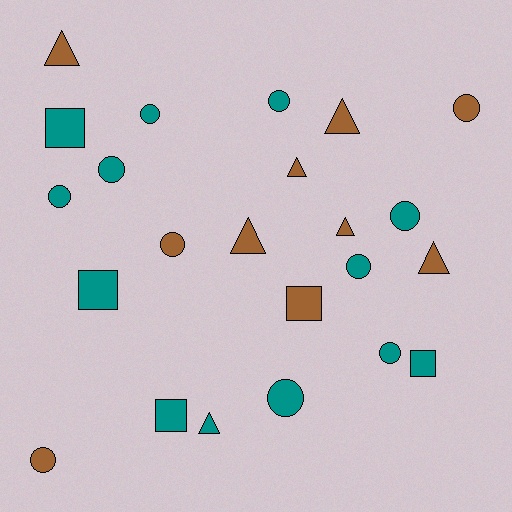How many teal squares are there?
There are 4 teal squares.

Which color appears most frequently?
Teal, with 13 objects.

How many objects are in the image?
There are 23 objects.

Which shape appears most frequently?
Circle, with 11 objects.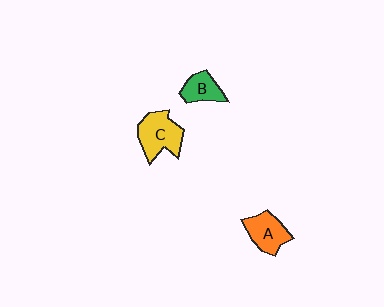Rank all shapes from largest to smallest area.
From largest to smallest: C (yellow), A (orange), B (green).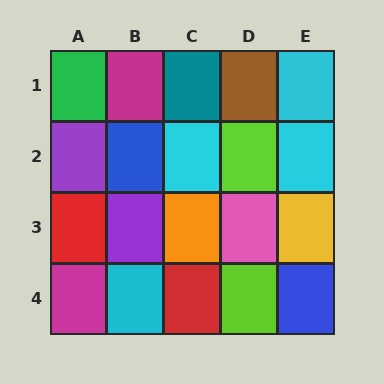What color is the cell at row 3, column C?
Orange.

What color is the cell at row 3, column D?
Pink.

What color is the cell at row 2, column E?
Cyan.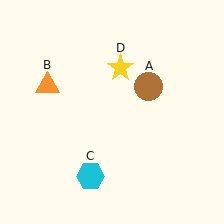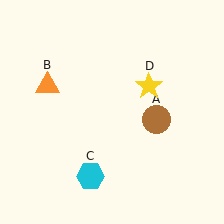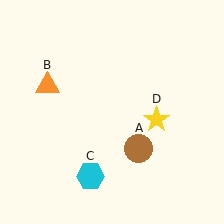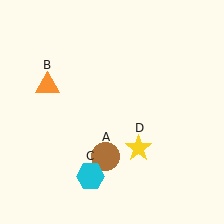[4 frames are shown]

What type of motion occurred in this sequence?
The brown circle (object A), yellow star (object D) rotated clockwise around the center of the scene.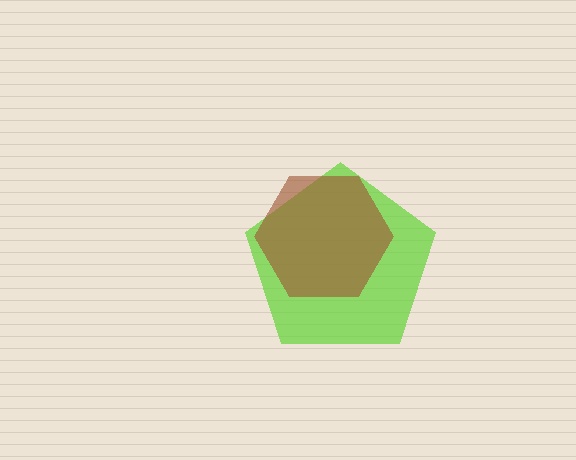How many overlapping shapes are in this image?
There are 2 overlapping shapes in the image.